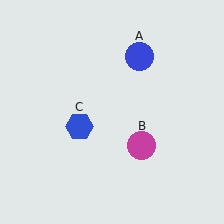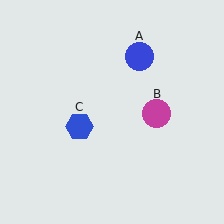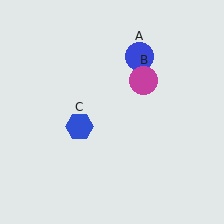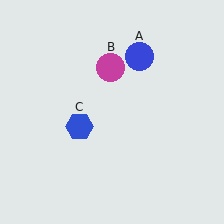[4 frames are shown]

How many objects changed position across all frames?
1 object changed position: magenta circle (object B).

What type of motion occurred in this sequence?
The magenta circle (object B) rotated counterclockwise around the center of the scene.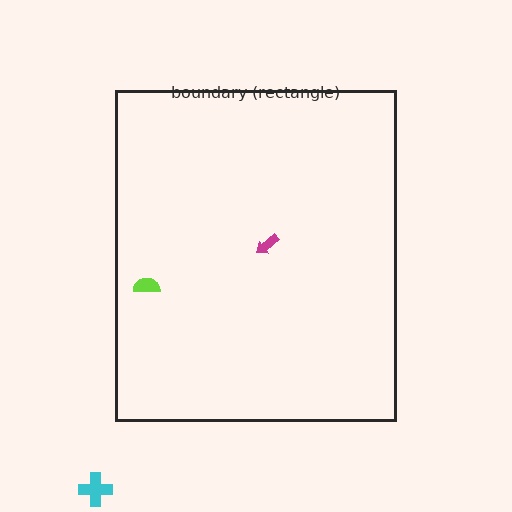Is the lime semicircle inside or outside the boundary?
Inside.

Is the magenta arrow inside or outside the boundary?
Inside.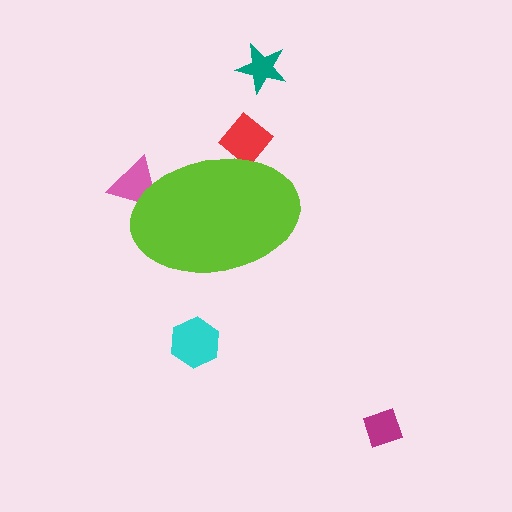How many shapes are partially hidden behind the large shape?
2 shapes are partially hidden.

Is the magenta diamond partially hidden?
No, the magenta diamond is fully visible.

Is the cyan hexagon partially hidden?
No, the cyan hexagon is fully visible.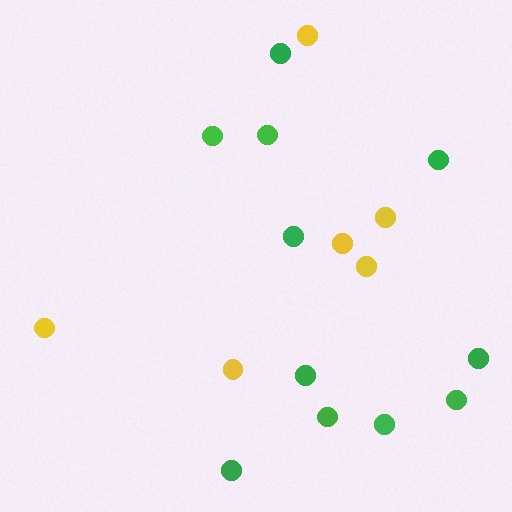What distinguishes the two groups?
There are 2 groups: one group of yellow circles (6) and one group of green circles (11).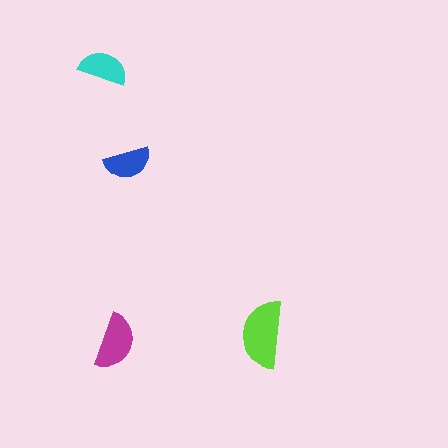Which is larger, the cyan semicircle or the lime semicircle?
The lime one.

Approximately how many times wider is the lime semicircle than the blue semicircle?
About 1.5 times wider.